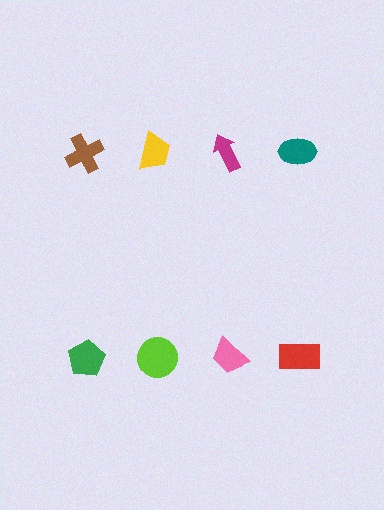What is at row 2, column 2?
A lime circle.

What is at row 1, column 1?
A brown cross.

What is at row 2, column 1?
A green pentagon.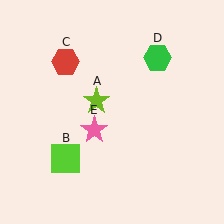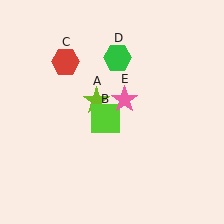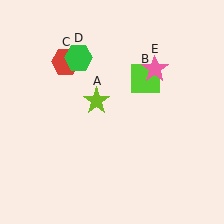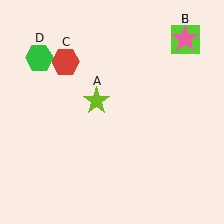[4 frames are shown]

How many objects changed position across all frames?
3 objects changed position: lime square (object B), green hexagon (object D), pink star (object E).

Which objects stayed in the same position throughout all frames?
Lime star (object A) and red hexagon (object C) remained stationary.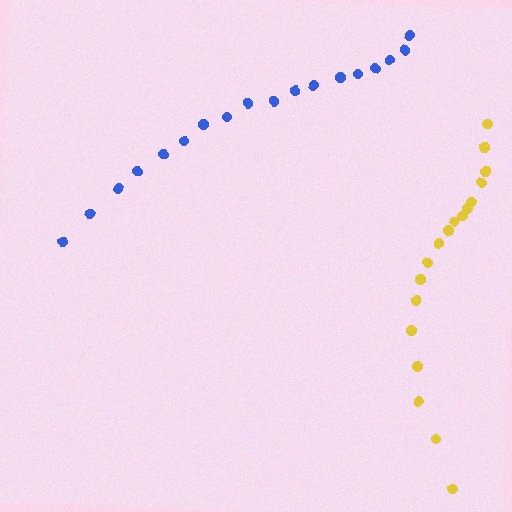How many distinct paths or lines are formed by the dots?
There are 2 distinct paths.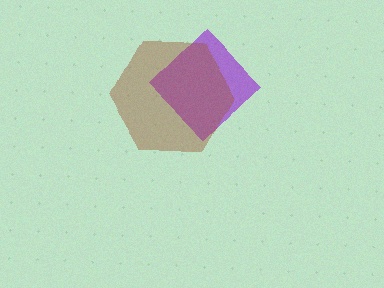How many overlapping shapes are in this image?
There are 2 overlapping shapes in the image.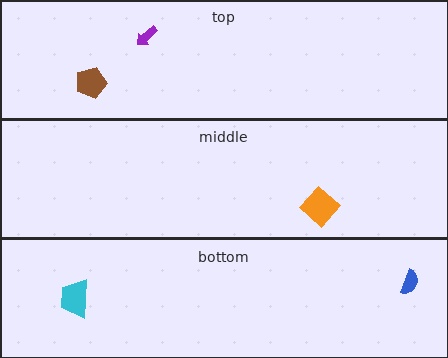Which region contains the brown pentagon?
The top region.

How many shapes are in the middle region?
1.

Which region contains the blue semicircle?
The bottom region.